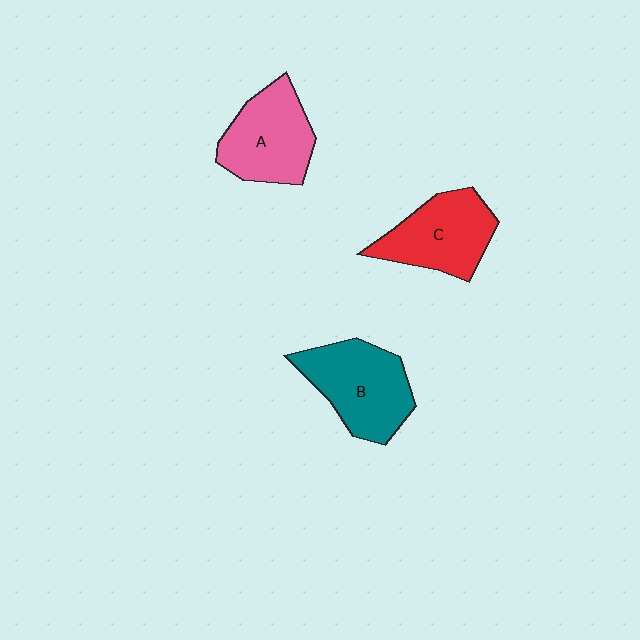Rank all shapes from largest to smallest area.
From largest to smallest: B (teal), A (pink), C (red).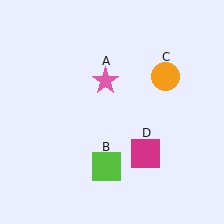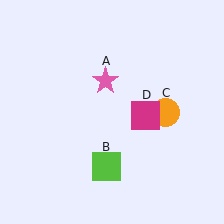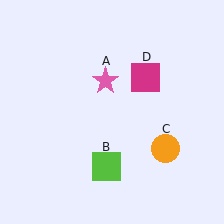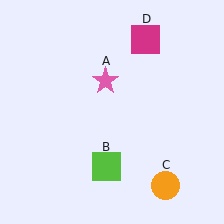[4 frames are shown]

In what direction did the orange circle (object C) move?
The orange circle (object C) moved down.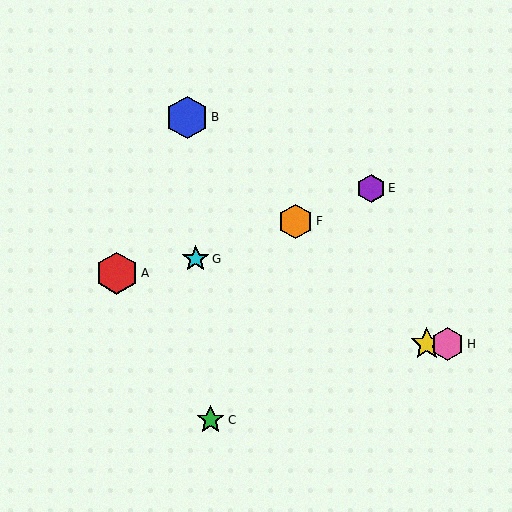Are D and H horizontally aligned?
Yes, both are at y≈344.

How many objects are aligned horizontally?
2 objects (D, H) are aligned horizontally.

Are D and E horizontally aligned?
No, D is at y≈344 and E is at y≈188.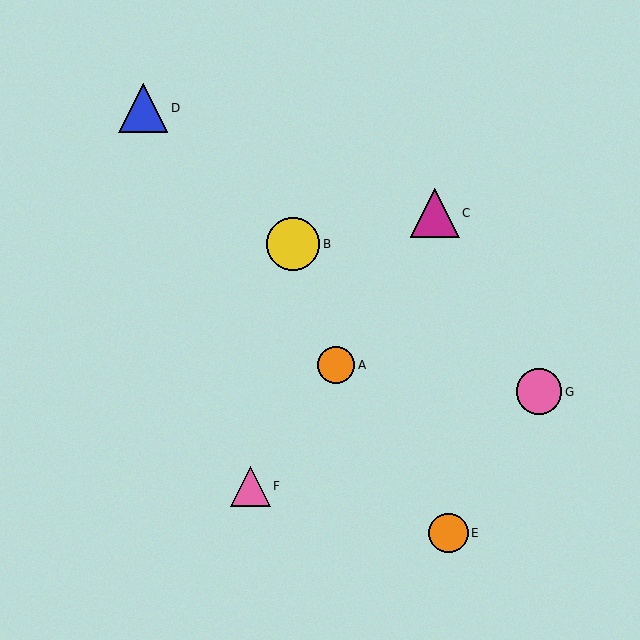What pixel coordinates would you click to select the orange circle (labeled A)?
Click at (336, 365) to select the orange circle A.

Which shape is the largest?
The yellow circle (labeled B) is the largest.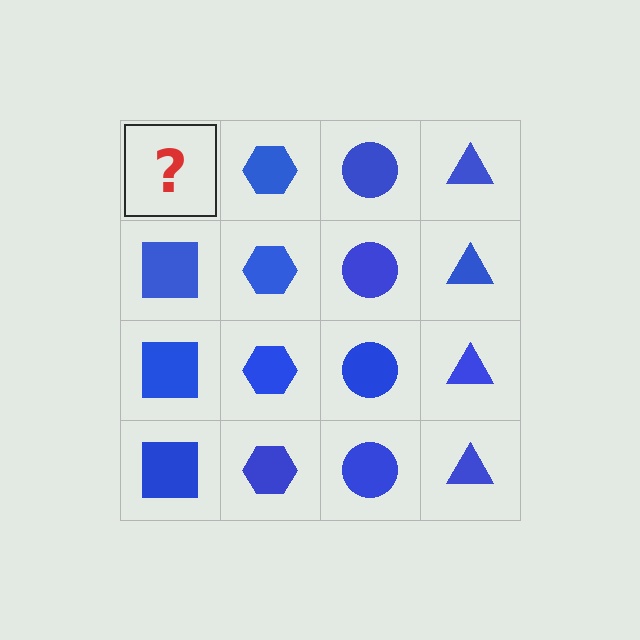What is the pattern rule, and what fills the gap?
The rule is that each column has a consistent shape. The gap should be filled with a blue square.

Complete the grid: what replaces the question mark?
The question mark should be replaced with a blue square.